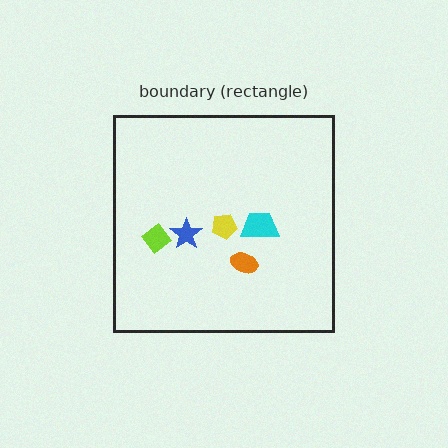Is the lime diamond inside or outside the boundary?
Inside.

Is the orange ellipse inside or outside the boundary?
Inside.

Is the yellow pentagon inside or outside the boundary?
Inside.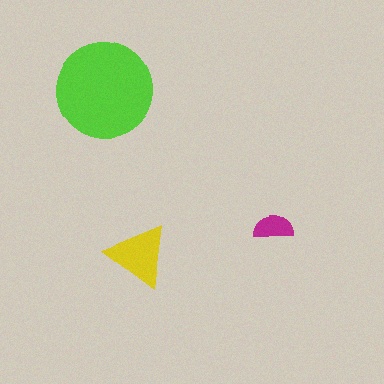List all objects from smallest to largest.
The magenta semicircle, the yellow triangle, the lime circle.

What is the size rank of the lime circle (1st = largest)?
1st.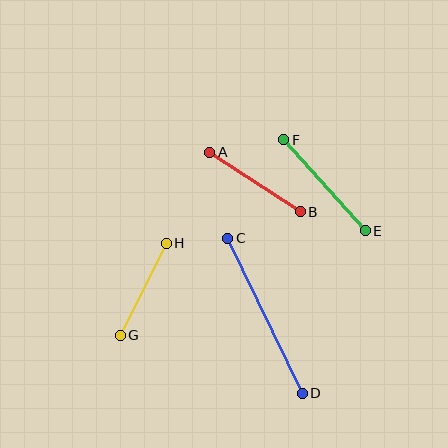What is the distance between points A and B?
The distance is approximately 108 pixels.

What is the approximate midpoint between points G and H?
The midpoint is at approximately (143, 289) pixels.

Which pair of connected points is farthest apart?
Points C and D are farthest apart.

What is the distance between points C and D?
The distance is approximately 172 pixels.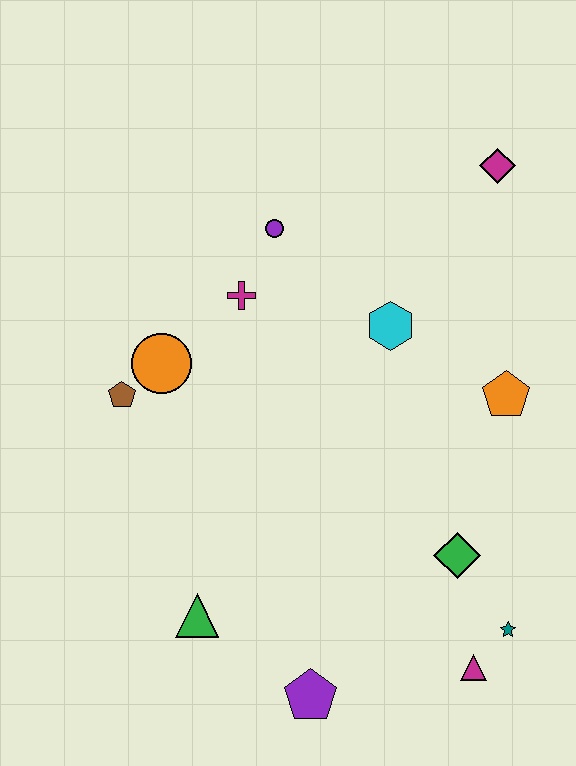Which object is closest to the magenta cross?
The purple circle is closest to the magenta cross.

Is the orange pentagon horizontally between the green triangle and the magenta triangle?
No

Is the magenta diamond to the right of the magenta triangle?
Yes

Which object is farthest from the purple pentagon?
The magenta diamond is farthest from the purple pentagon.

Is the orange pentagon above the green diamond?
Yes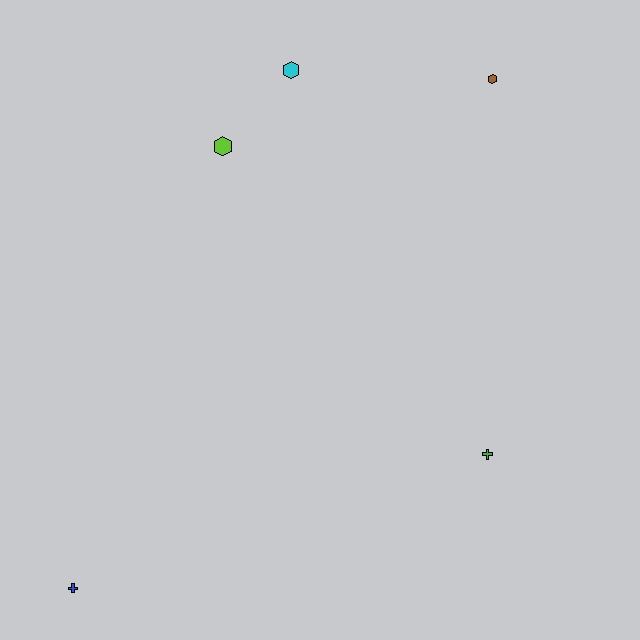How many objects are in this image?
There are 5 objects.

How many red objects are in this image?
There are no red objects.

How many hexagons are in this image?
There are 3 hexagons.